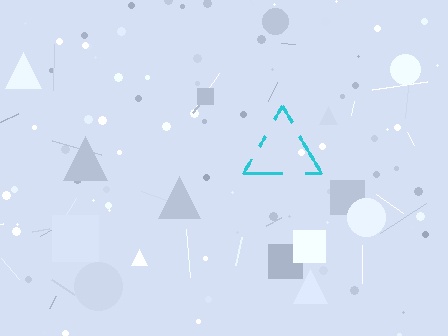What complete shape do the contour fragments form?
The contour fragments form a triangle.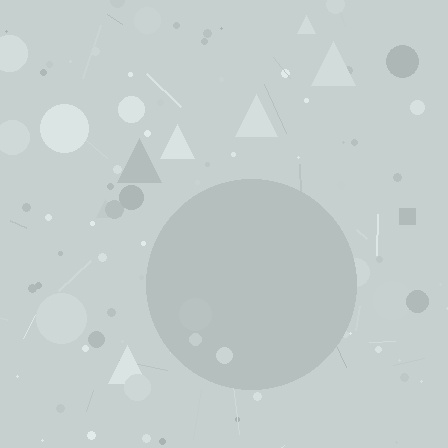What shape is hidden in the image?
A circle is hidden in the image.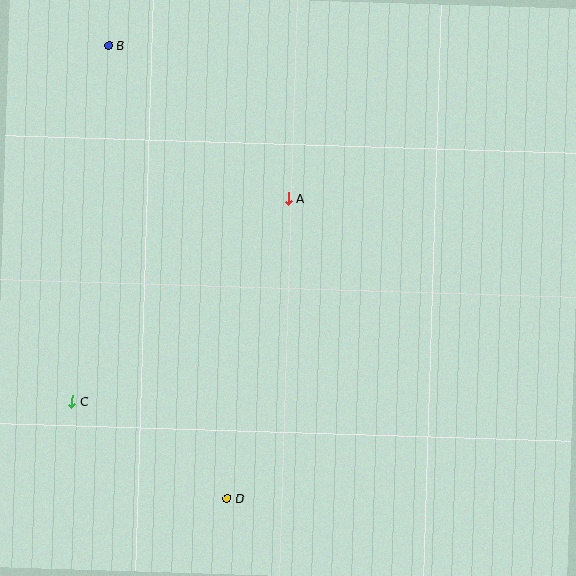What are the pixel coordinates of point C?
Point C is at (72, 402).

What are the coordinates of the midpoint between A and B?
The midpoint between A and B is at (198, 122).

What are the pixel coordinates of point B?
Point B is at (109, 45).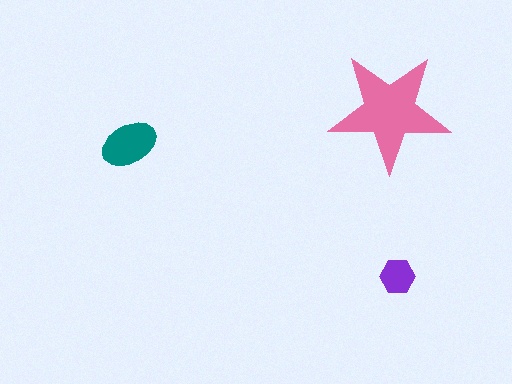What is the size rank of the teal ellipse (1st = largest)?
2nd.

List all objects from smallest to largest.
The purple hexagon, the teal ellipse, the pink star.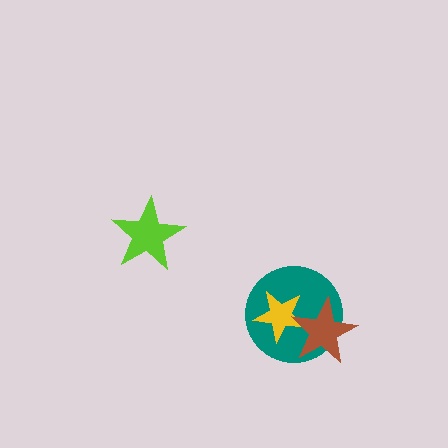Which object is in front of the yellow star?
The brown star is in front of the yellow star.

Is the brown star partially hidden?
No, no other shape covers it.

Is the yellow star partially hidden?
Yes, it is partially covered by another shape.